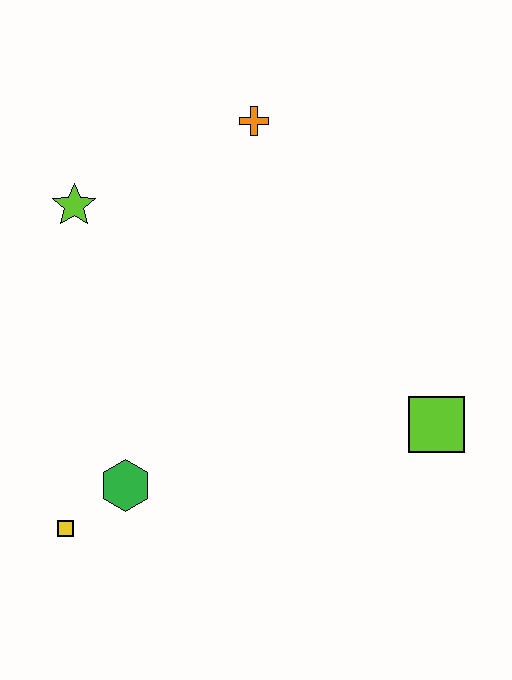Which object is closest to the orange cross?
The lime star is closest to the orange cross.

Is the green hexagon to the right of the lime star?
Yes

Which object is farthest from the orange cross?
The yellow square is farthest from the orange cross.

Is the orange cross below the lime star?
No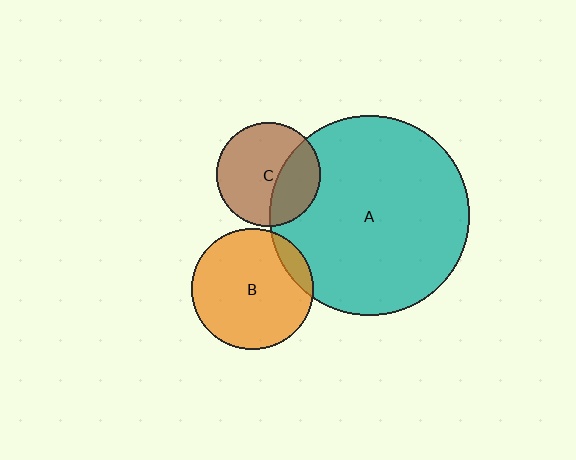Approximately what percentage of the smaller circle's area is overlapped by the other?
Approximately 35%.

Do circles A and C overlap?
Yes.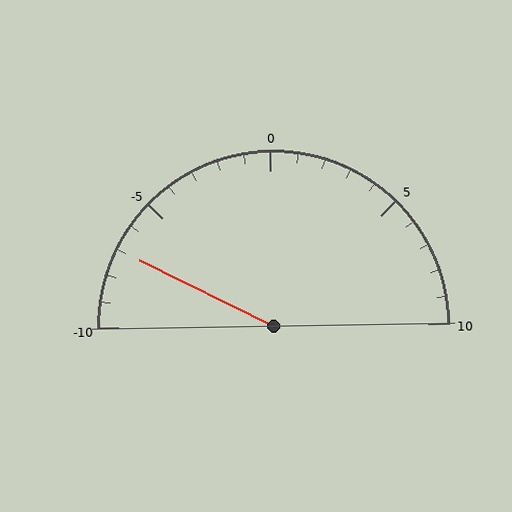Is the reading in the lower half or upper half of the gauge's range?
The reading is in the lower half of the range (-10 to 10).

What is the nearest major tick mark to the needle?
The nearest major tick mark is -5.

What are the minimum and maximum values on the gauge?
The gauge ranges from -10 to 10.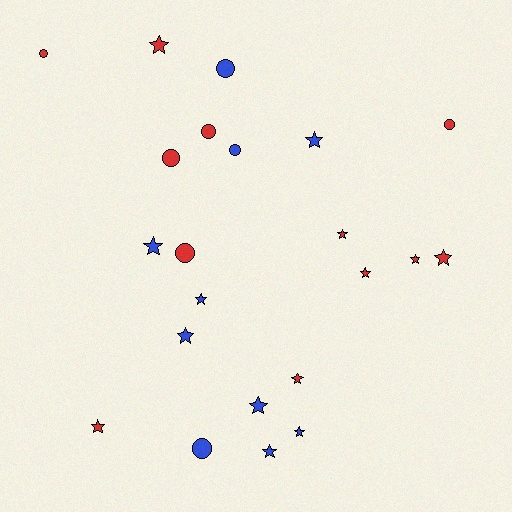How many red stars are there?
There are 7 red stars.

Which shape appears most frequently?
Star, with 14 objects.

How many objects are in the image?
There are 22 objects.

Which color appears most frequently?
Red, with 12 objects.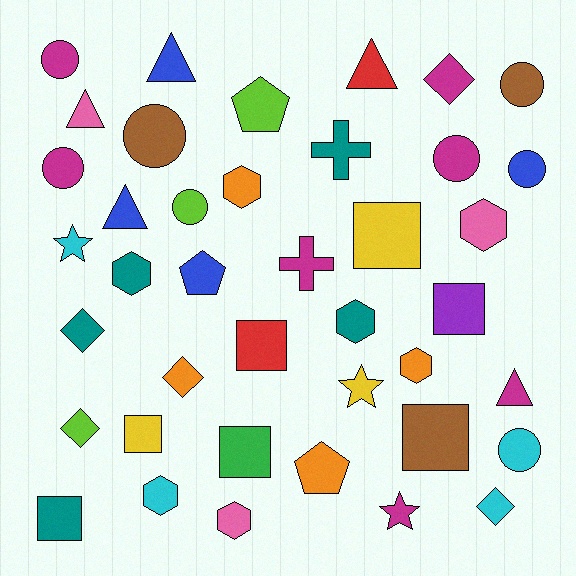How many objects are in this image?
There are 40 objects.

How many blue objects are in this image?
There are 4 blue objects.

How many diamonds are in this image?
There are 5 diamonds.